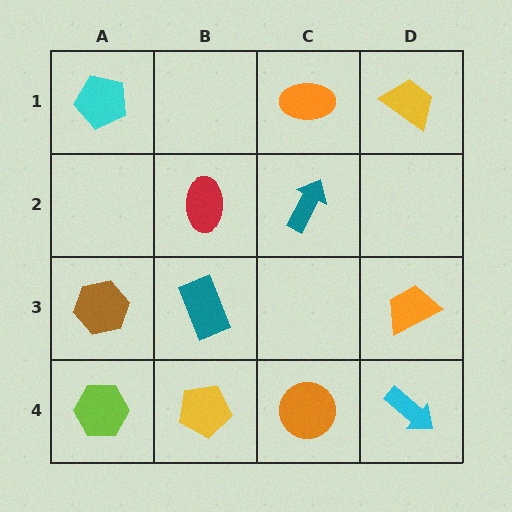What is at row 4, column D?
A cyan arrow.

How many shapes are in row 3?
3 shapes.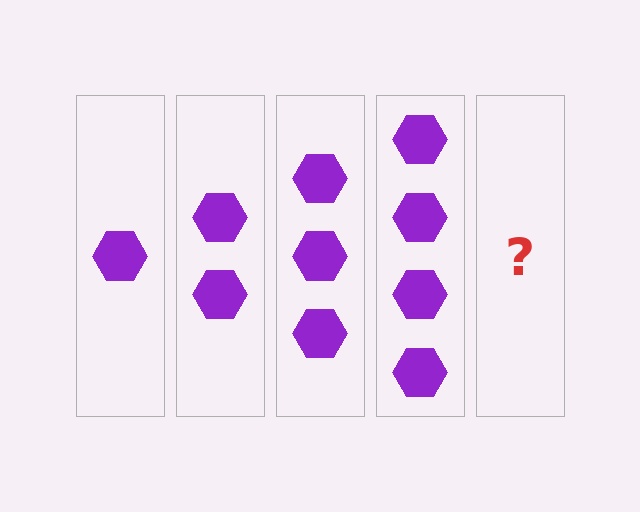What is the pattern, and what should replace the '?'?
The pattern is that each step adds one more hexagon. The '?' should be 5 hexagons.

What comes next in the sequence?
The next element should be 5 hexagons.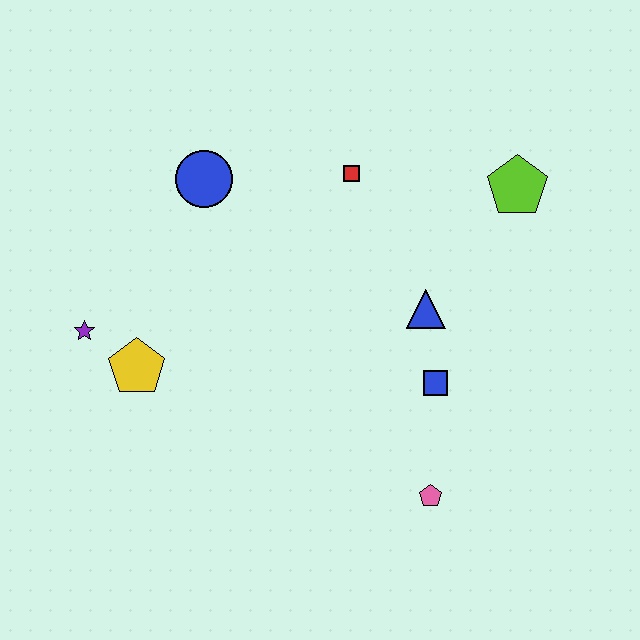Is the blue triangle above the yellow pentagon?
Yes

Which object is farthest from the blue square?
The purple star is farthest from the blue square.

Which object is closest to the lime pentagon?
The blue triangle is closest to the lime pentagon.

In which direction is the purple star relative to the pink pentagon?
The purple star is to the left of the pink pentagon.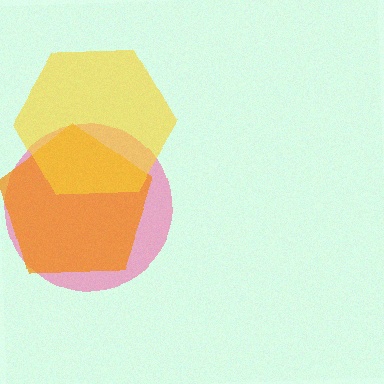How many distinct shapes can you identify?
There are 3 distinct shapes: a pink circle, an orange pentagon, a yellow hexagon.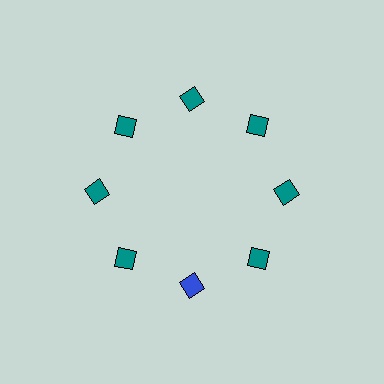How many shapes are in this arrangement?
There are 8 shapes arranged in a ring pattern.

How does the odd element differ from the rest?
It has a different color: blue instead of teal.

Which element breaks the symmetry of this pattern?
The blue diamond at roughly the 6 o'clock position breaks the symmetry. All other shapes are teal diamonds.